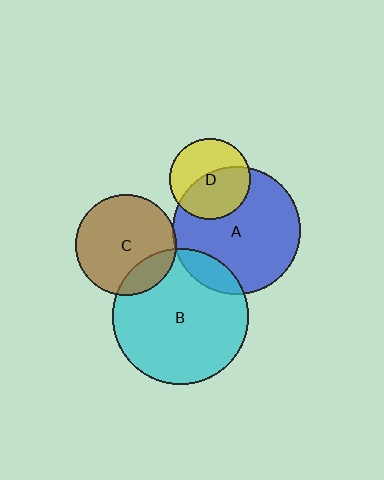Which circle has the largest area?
Circle B (cyan).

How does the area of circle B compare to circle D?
Approximately 2.8 times.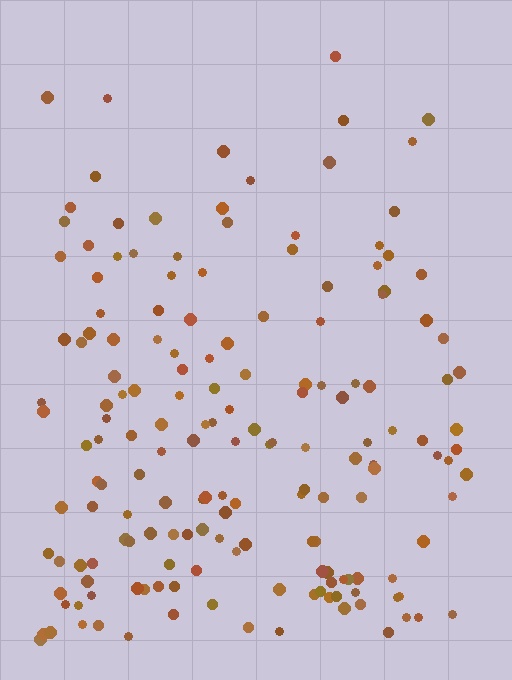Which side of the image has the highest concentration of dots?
The bottom.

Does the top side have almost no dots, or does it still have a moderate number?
Still a moderate number, just noticeably fewer than the bottom.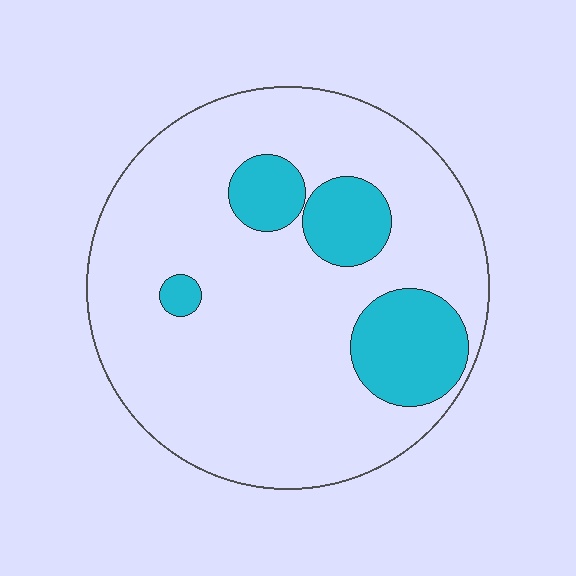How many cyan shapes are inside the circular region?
4.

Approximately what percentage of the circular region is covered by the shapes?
Approximately 20%.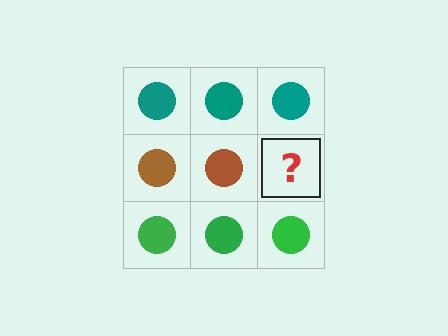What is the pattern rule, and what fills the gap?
The rule is that each row has a consistent color. The gap should be filled with a brown circle.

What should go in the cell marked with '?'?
The missing cell should contain a brown circle.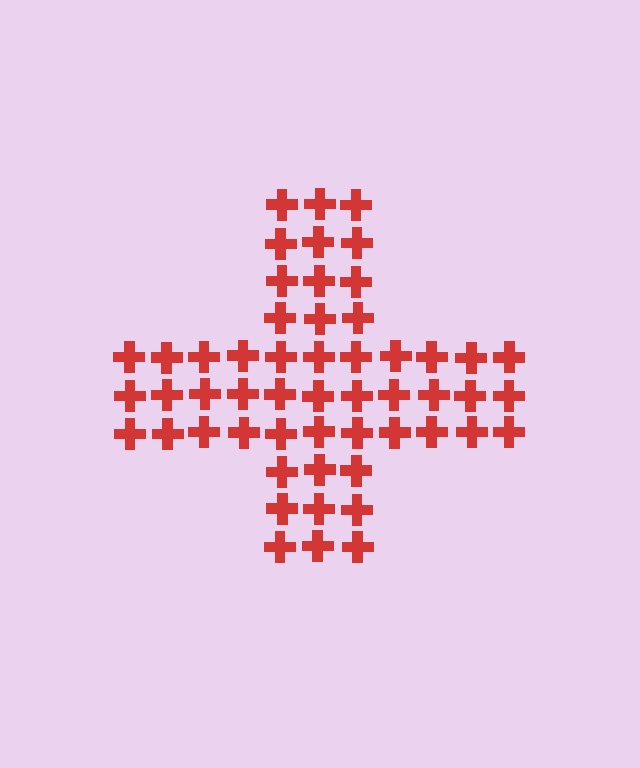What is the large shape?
The large shape is a cross.